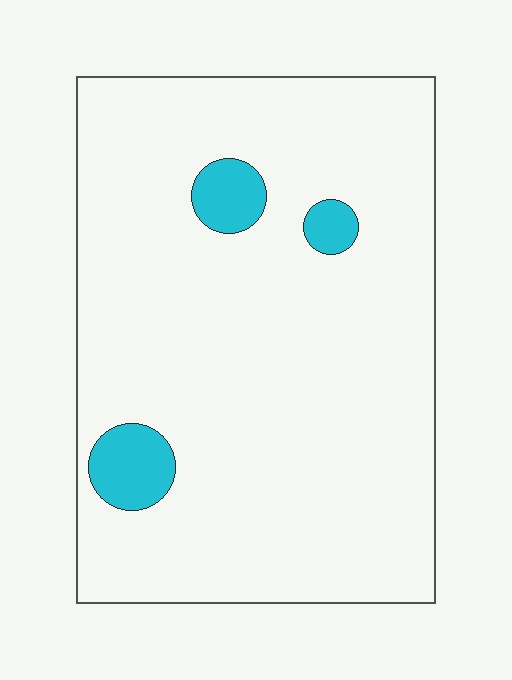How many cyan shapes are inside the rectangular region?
3.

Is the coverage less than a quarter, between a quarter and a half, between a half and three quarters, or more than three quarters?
Less than a quarter.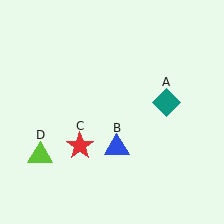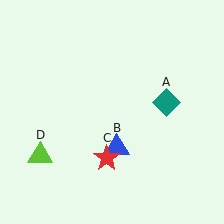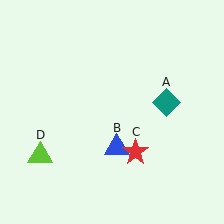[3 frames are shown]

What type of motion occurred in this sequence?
The red star (object C) rotated counterclockwise around the center of the scene.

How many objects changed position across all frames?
1 object changed position: red star (object C).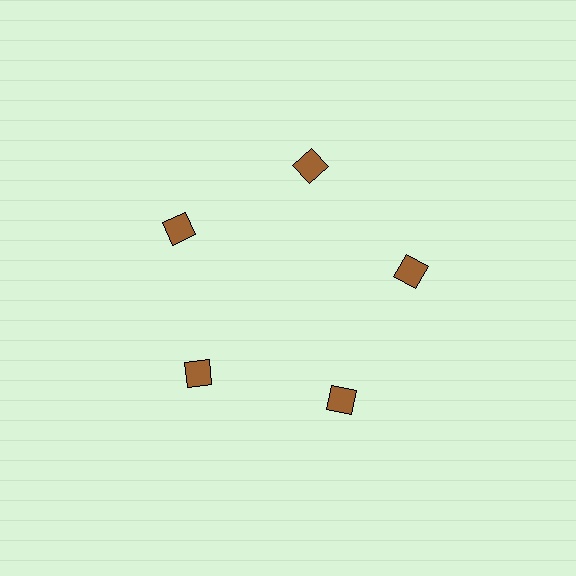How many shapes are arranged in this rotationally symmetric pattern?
There are 5 shapes, arranged in 5 groups of 1.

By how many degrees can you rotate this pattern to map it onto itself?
The pattern maps onto itself every 72 degrees of rotation.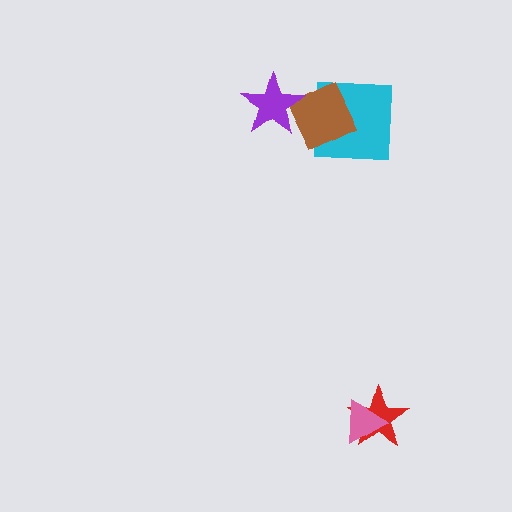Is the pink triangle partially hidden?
No, no other shape covers it.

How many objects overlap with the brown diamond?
2 objects overlap with the brown diamond.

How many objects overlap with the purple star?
1 object overlaps with the purple star.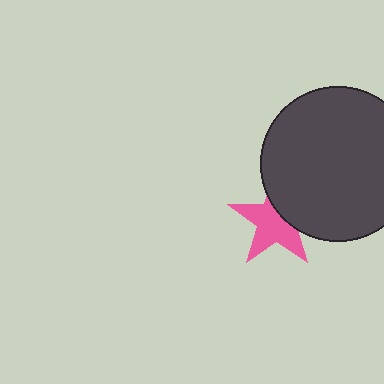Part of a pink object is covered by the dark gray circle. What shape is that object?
It is a star.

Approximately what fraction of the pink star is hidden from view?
Roughly 36% of the pink star is hidden behind the dark gray circle.